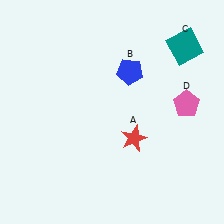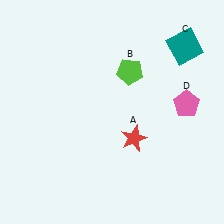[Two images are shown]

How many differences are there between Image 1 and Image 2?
There is 1 difference between the two images.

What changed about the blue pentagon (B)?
In Image 1, B is blue. In Image 2, it changed to lime.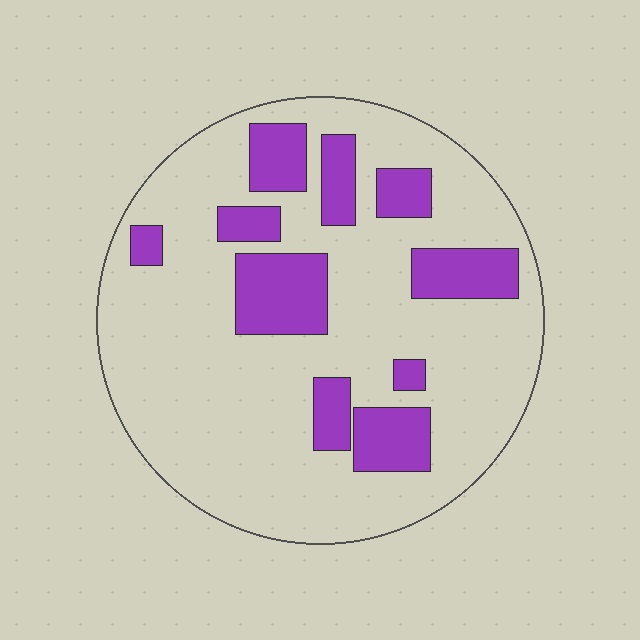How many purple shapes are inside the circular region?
10.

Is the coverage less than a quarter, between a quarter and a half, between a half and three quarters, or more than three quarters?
Less than a quarter.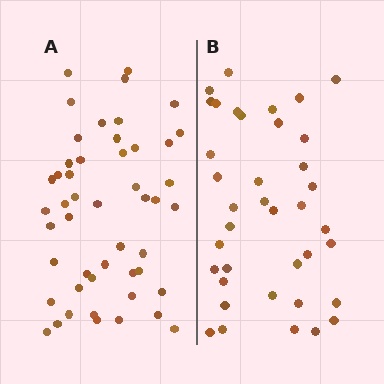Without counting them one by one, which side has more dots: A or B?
Region A (the left region) has more dots.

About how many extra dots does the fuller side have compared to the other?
Region A has roughly 12 or so more dots than region B.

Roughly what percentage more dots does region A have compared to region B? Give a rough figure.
About 30% more.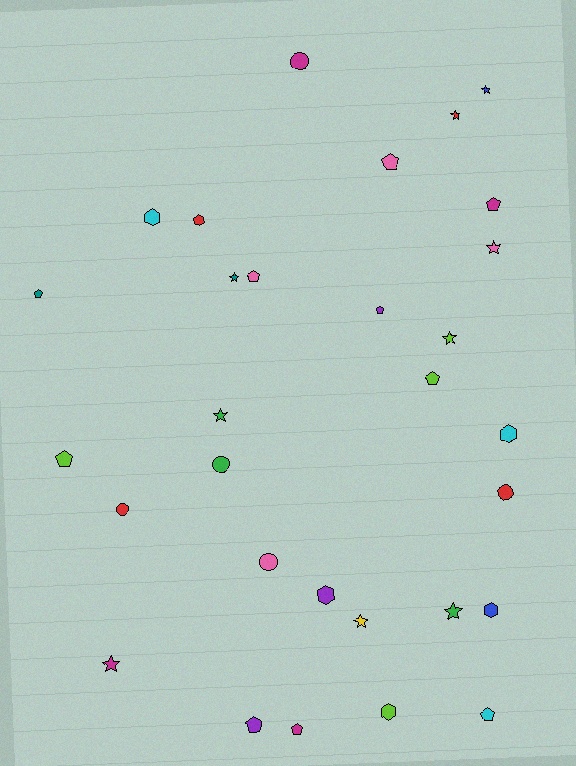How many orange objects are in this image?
There are no orange objects.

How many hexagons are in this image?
There are 6 hexagons.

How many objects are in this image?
There are 30 objects.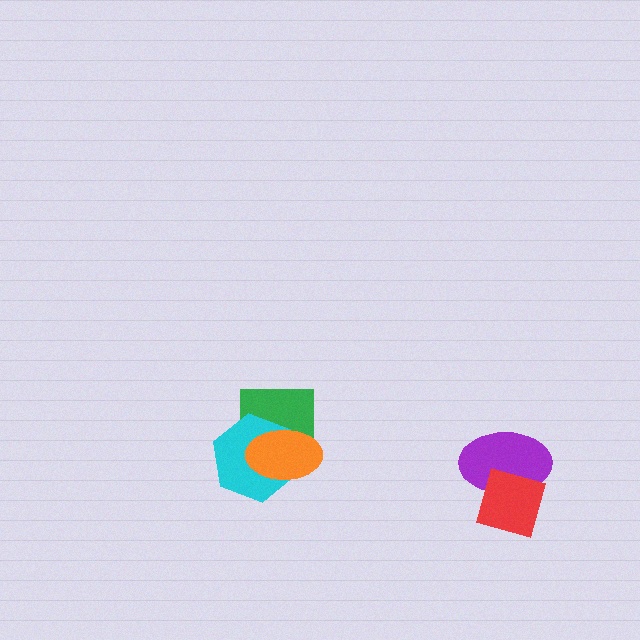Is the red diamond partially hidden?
No, no other shape covers it.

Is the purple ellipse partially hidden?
Yes, it is partially covered by another shape.